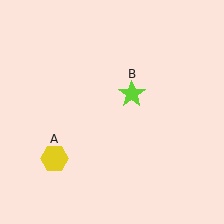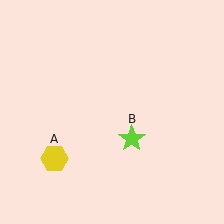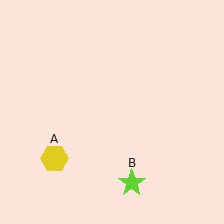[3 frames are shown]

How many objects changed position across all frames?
1 object changed position: lime star (object B).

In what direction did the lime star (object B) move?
The lime star (object B) moved down.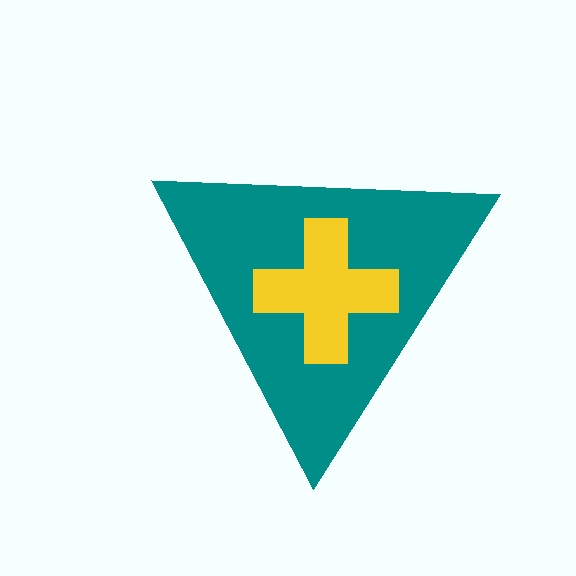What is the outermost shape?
The teal triangle.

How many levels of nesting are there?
2.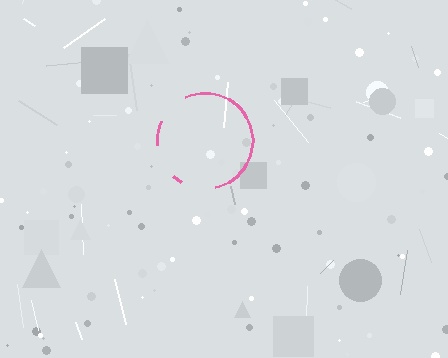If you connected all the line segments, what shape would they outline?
They would outline a circle.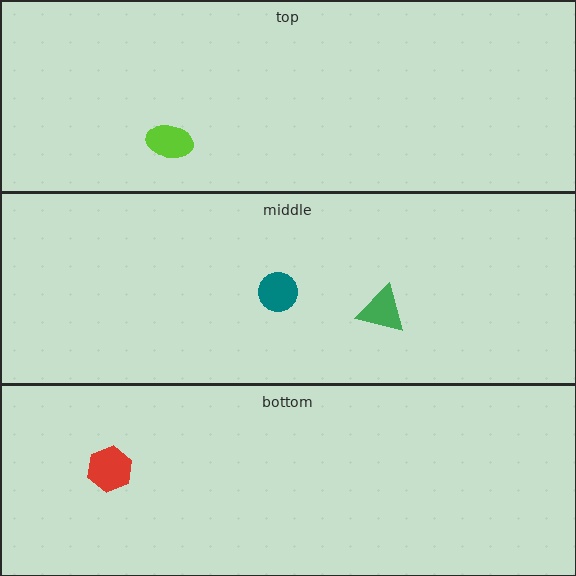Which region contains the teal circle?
The middle region.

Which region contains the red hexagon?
The bottom region.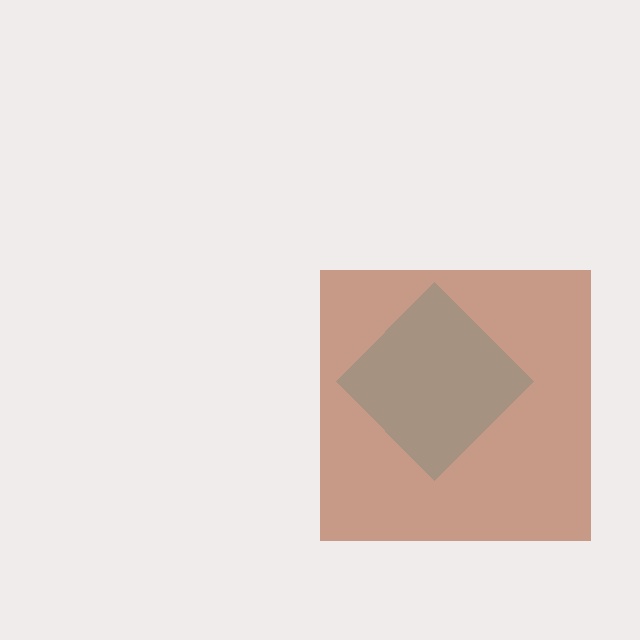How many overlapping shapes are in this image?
There are 2 overlapping shapes in the image.